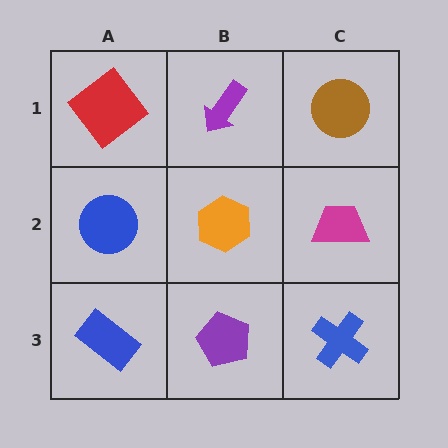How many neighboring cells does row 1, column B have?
3.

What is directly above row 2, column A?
A red diamond.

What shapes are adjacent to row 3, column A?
A blue circle (row 2, column A), a purple pentagon (row 3, column B).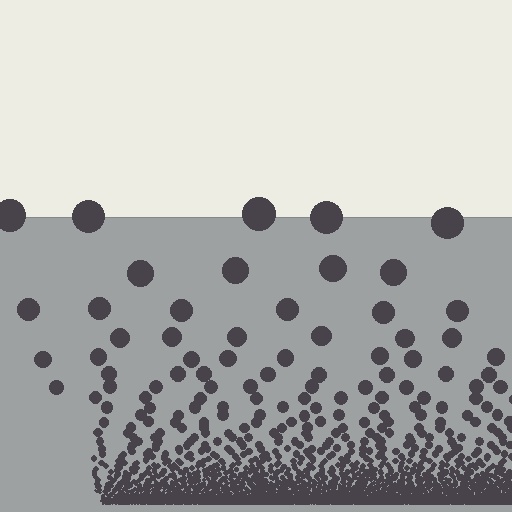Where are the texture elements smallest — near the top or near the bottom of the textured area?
Near the bottom.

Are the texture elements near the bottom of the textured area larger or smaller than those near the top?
Smaller. The gradient is inverted — elements near the bottom are smaller and denser.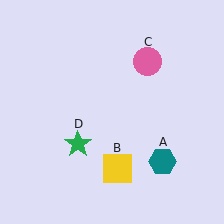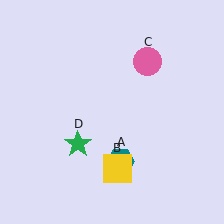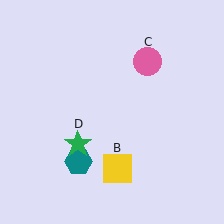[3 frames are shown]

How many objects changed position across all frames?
1 object changed position: teal hexagon (object A).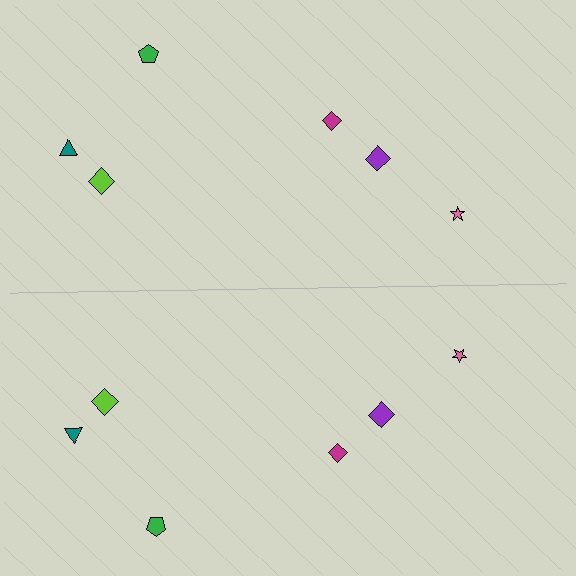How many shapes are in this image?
There are 12 shapes in this image.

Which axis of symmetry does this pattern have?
The pattern has a horizontal axis of symmetry running through the center of the image.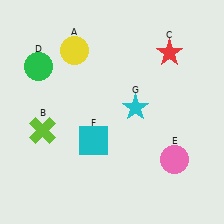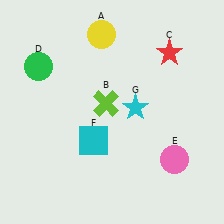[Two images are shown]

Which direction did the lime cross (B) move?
The lime cross (B) moved right.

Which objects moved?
The objects that moved are: the yellow circle (A), the lime cross (B).